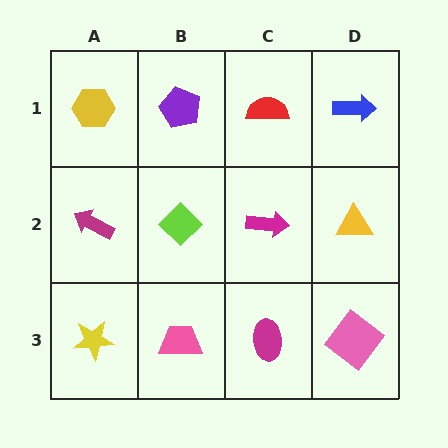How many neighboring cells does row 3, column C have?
3.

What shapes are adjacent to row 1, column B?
A lime diamond (row 2, column B), a yellow hexagon (row 1, column A), a red semicircle (row 1, column C).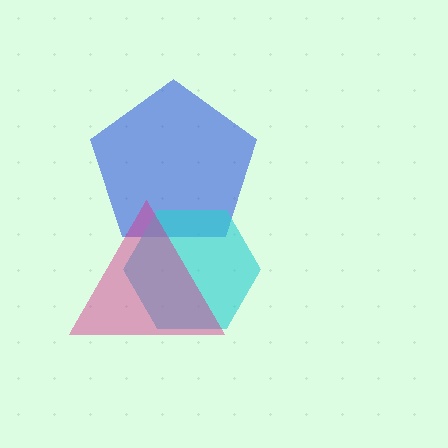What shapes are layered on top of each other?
The layered shapes are: a blue pentagon, a cyan hexagon, a magenta triangle.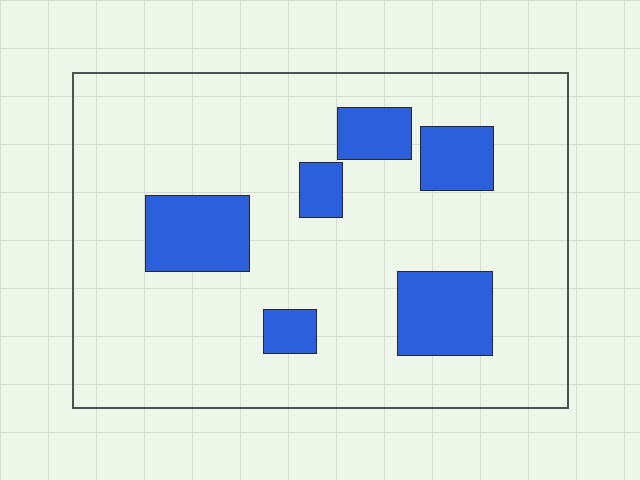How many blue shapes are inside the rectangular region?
6.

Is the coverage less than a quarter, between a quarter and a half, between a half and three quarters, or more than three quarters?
Less than a quarter.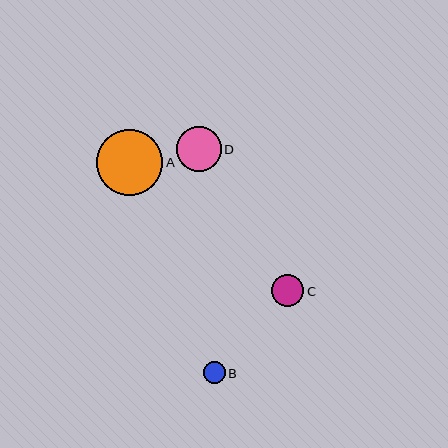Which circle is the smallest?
Circle B is the smallest with a size of approximately 22 pixels.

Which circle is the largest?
Circle A is the largest with a size of approximately 66 pixels.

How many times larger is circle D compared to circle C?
Circle D is approximately 1.4 times the size of circle C.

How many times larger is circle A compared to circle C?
Circle A is approximately 2.1 times the size of circle C.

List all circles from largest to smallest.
From largest to smallest: A, D, C, B.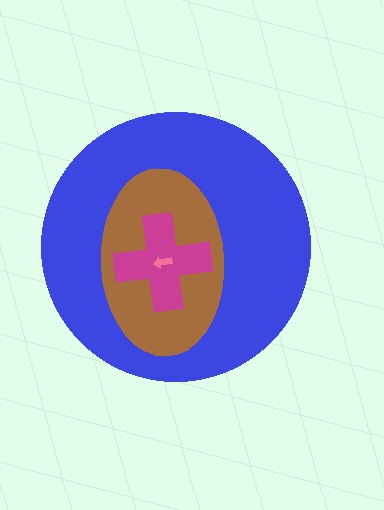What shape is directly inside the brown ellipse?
The magenta cross.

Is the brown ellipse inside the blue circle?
Yes.